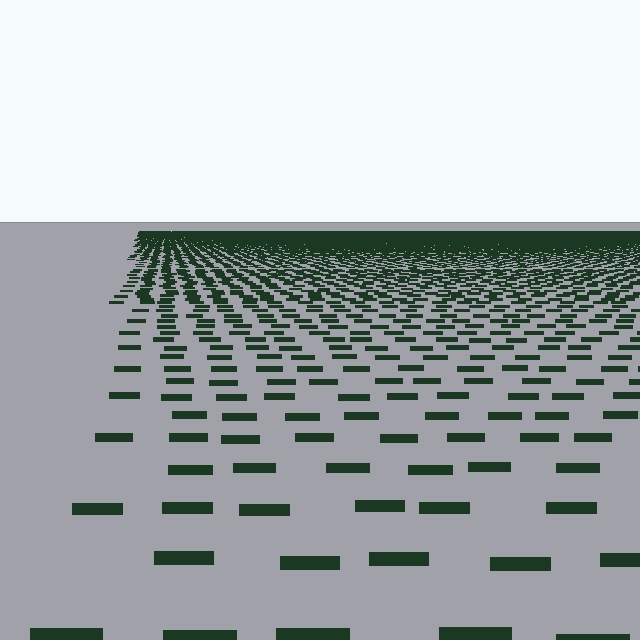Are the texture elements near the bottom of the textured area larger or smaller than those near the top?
Larger. Near the bottom, elements are closer to the viewer and appear at a bigger on-screen size.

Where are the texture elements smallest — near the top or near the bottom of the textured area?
Near the top.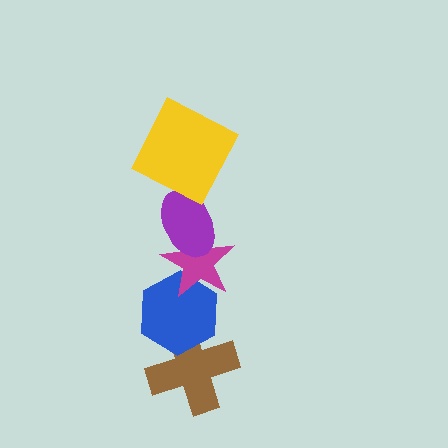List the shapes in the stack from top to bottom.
From top to bottom: the yellow square, the purple ellipse, the magenta star, the blue hexagon, the brown cross.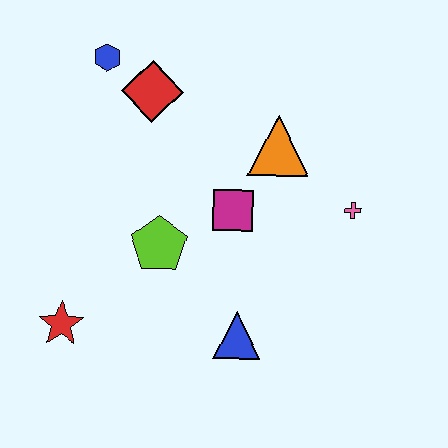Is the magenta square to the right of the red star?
Yes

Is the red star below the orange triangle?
Yes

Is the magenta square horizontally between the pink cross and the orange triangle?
No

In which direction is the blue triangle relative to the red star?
The blue triangle is to the right of the red star.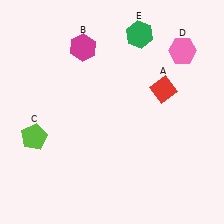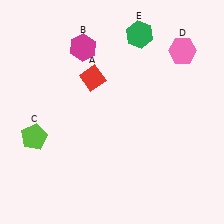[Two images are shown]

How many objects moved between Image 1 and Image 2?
1 object moved between the two images.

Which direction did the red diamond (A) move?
The red diamond (A) moved left.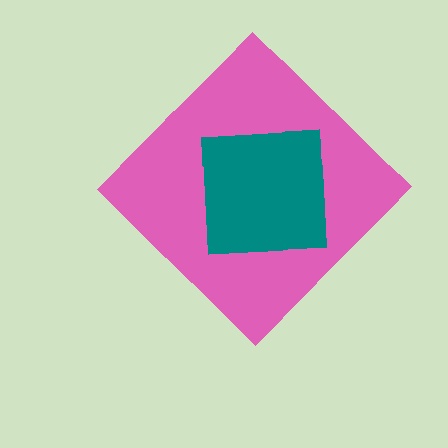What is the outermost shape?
The pink diamond.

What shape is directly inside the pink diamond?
The teal square.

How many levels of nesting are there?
2.